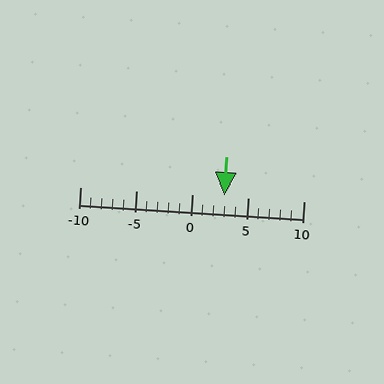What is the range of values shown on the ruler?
The ruler shows values from -10 to 10.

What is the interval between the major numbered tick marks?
The major tick marks are spaced 5 units apart.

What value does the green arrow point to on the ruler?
The green arrow points to approximately 3.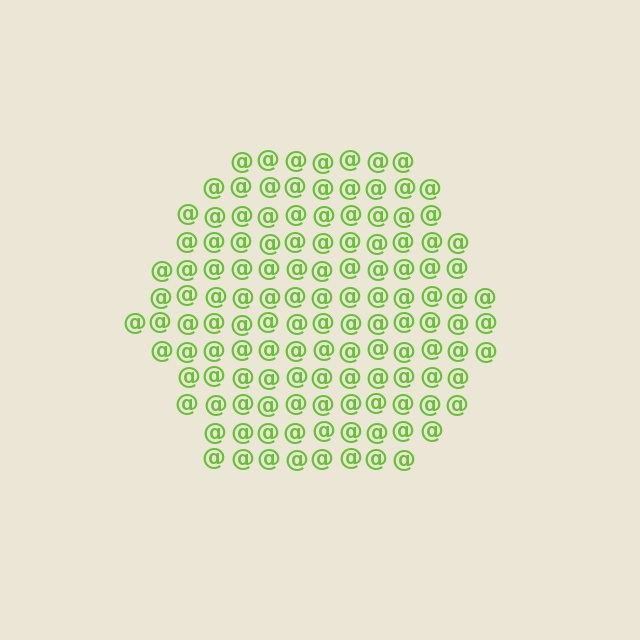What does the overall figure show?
The overall figure shows a hexagon.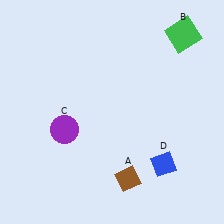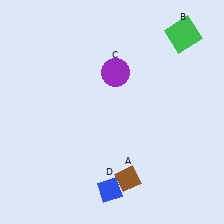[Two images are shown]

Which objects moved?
The objects that moved are: the purple circle (C), the blue diamond (D).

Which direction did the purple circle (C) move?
The purple circle (C) moved up.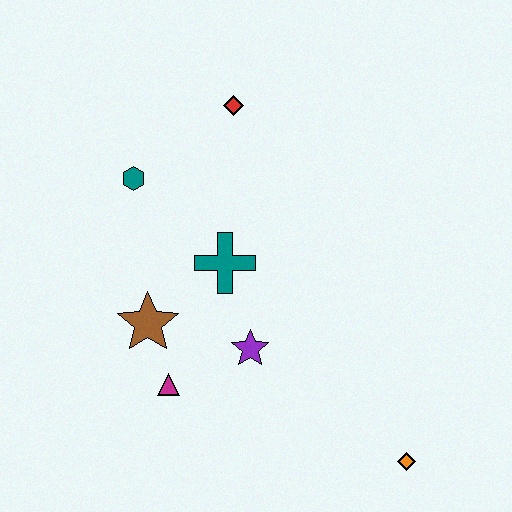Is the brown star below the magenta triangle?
No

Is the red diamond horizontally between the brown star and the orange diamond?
Yes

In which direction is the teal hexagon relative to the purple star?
The teal hexagon is above the purple star.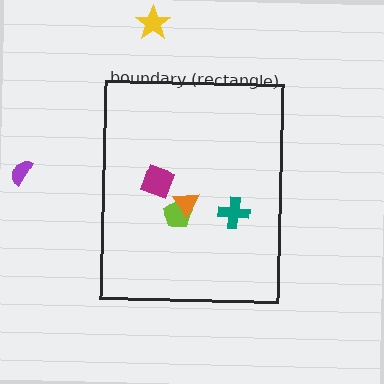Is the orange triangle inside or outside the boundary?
Inside.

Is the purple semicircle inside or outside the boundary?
Outside.